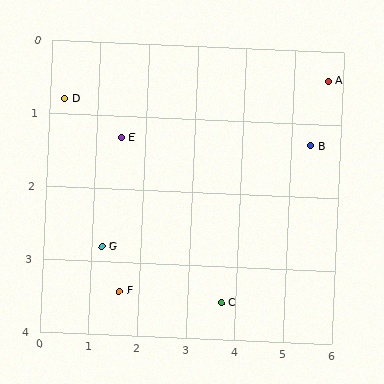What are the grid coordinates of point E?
Point E is at approximately (1.5, 1.3).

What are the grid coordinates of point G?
Point G is at approximately (1.2, 2.8).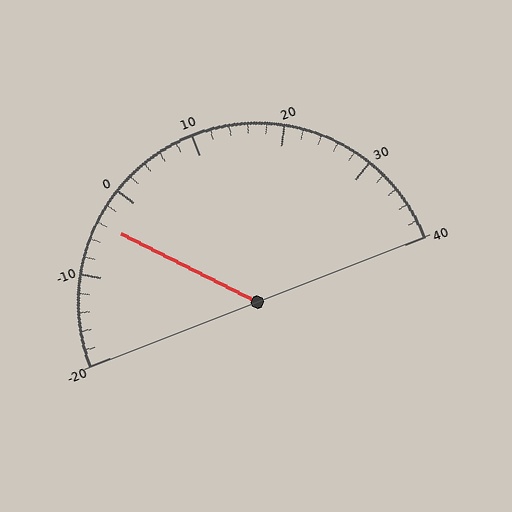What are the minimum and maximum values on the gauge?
The gauge ranges from -20 to 40.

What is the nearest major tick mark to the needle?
The nearest major tick mark is 0.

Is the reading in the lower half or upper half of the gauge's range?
The reading is in the lower half of the range (-20 to 40).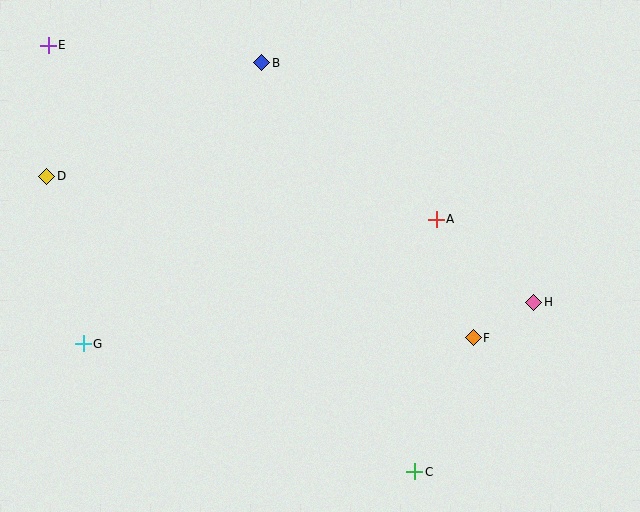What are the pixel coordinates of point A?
Point A is at (436, 219).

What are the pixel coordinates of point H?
Point H is at (534, 302).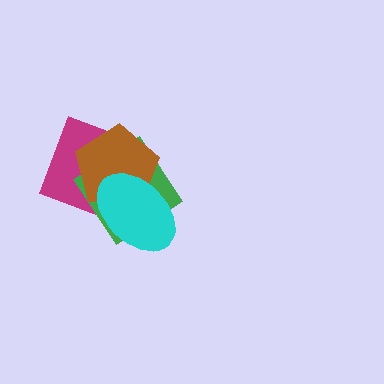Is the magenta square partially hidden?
Yes, it is partially covered by another shape.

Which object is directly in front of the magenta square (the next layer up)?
The green diamond is directly in front of the magenta square.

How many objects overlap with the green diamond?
3 objects overlap with the green diamond.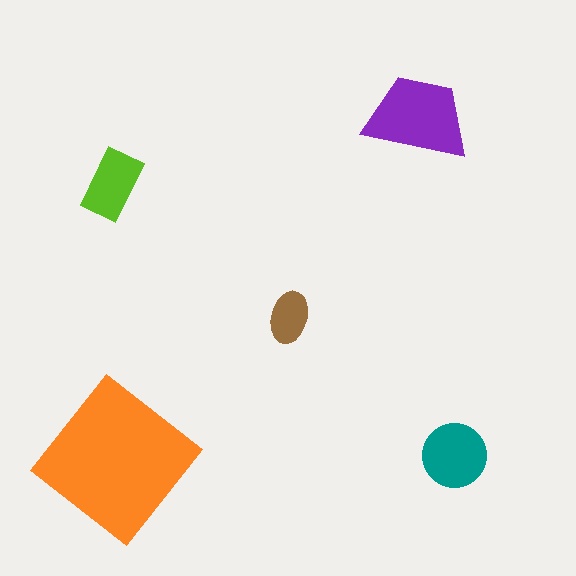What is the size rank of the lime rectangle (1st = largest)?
4th.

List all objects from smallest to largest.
The brown ellipse, the lime rectangle, the teal circle, the purple trapezoid, the orange diamond.